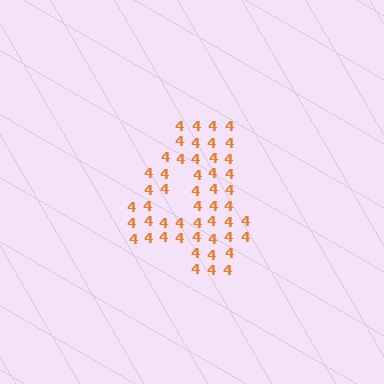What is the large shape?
The large shape is the digit 4.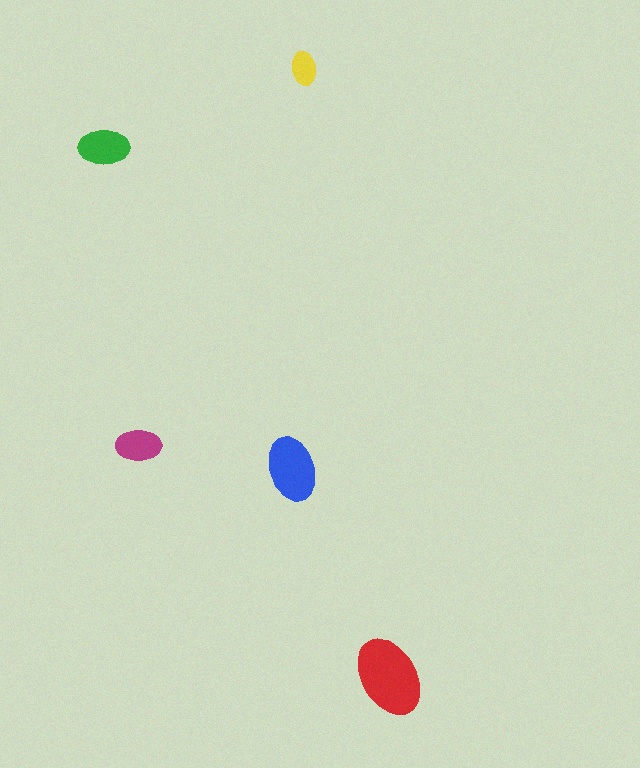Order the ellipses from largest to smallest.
the red one, the blue one, the green one, the magenta one, the yellow one.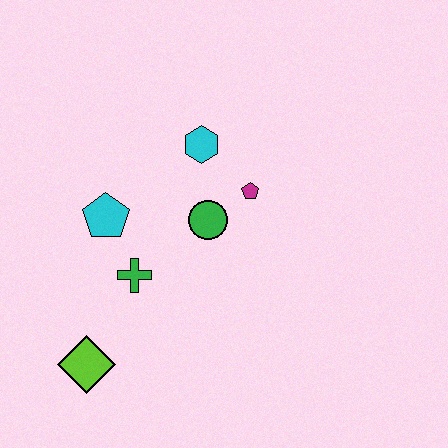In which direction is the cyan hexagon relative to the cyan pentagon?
The cyan hexagon is to the right of the cyan pentagon.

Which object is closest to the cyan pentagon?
The green cross is closest to the cyan pentagon.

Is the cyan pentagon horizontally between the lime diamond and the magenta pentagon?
Yes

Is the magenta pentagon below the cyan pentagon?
No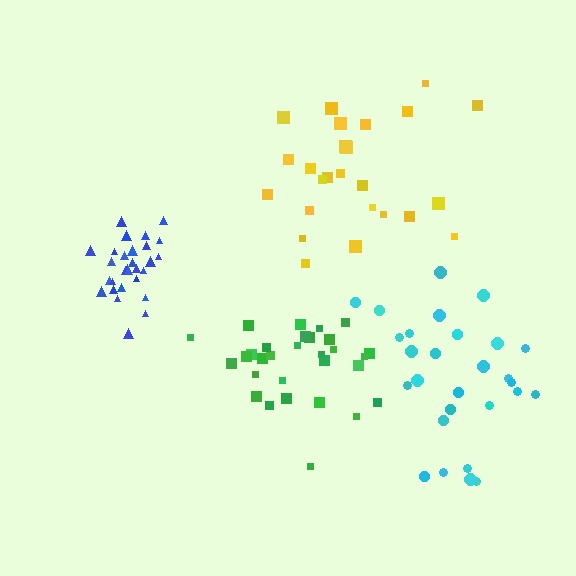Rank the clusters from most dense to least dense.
blue, green, yellow, cyan.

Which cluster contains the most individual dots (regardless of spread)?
Green (30).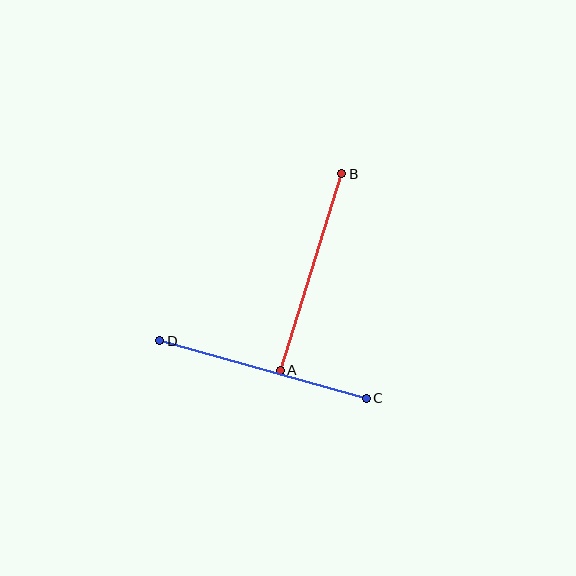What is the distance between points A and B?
The distance is approximately 206 pixels.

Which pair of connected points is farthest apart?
Points C and D are farthest apart.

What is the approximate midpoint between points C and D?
The midpoint is at approximately (263, 370) pixels.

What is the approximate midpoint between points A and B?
The midpoint is at approximately (311, 272) pixels.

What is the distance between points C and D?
The distance is approximately 215 pixels.